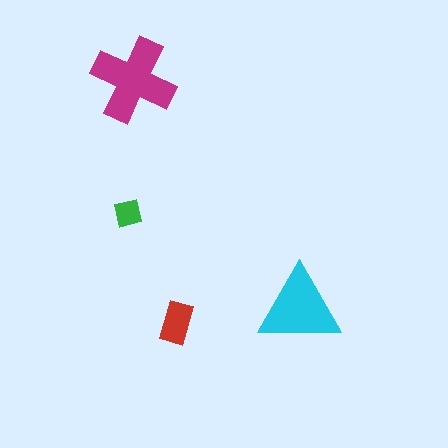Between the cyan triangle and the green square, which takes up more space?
The cyan triangle.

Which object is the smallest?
The green square.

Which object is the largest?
The magenta cross.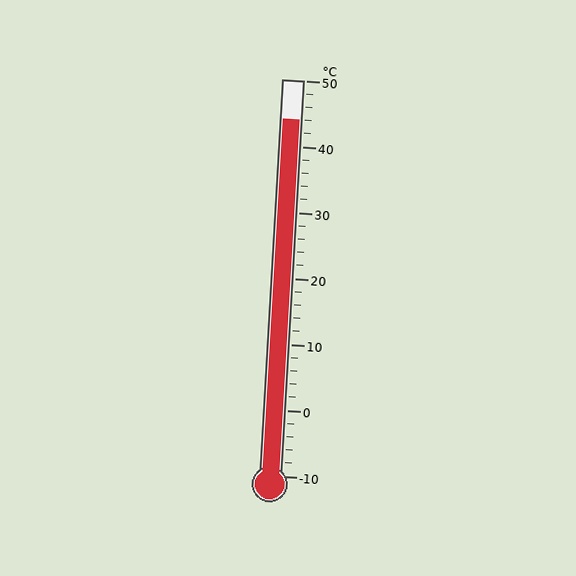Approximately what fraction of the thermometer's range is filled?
The thermometer is filled to approximately 90% of its range.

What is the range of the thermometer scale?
The thermometer scale ranges from -10°C to 50°C.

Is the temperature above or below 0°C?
The temperature is above 0°C.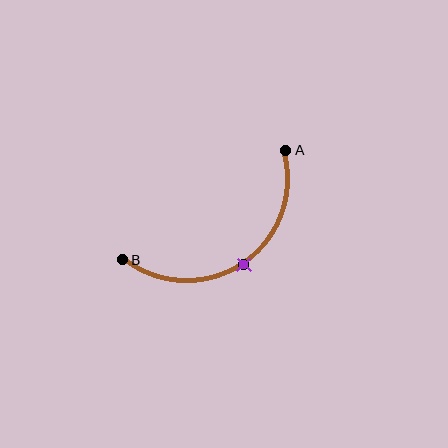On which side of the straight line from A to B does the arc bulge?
The arc bulges below and to the right of the straight line connecting A and B.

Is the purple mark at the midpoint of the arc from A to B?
Yes. The purple mark lies on the arc at equal arc-length from both A and B — it is the arc midpoint.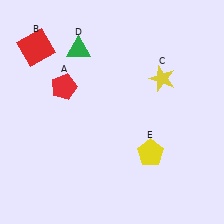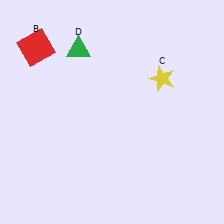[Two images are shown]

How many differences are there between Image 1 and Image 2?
There are 2 differences between the two images.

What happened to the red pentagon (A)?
The red pentagon (A) was removed in Image 2. It was in the top-left area of Image 1.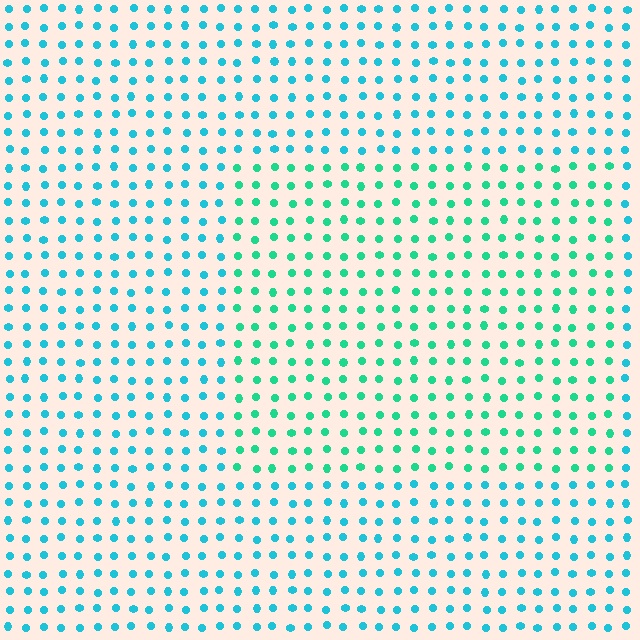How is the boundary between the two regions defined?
The boundary is defined purely by a slight shift in hue (about 31 degrees). Spacing, size, and orientation are identical on both sides.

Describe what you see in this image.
The image is filled with small cyan elements in a uniform arrangement. A rectangle-shaped region is visible where the elements are tinted to a slightly different hue, forming a subtle color boundary.